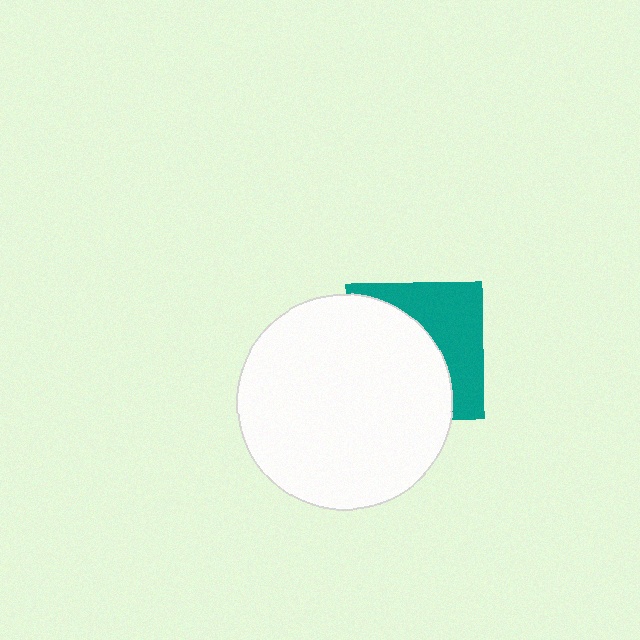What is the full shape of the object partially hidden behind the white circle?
The partially hidden object is a teal square.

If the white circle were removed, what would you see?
You would see the complete teal square.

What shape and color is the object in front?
The object in front is a white circle.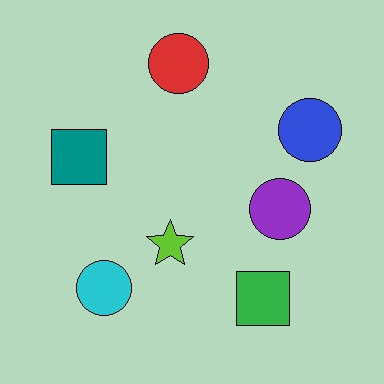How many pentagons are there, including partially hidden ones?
There are no pentagons.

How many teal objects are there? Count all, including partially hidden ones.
There is 1 teal object.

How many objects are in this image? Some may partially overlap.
There are 7 objects.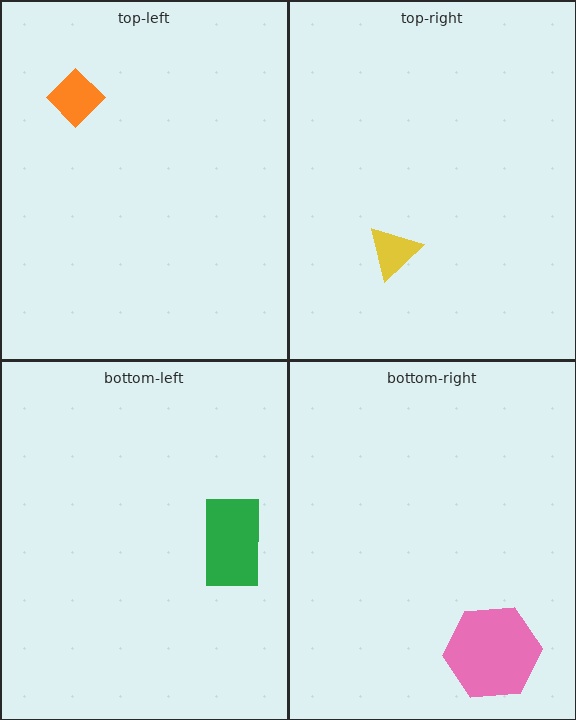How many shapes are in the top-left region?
1.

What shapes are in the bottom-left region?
The green rectangle.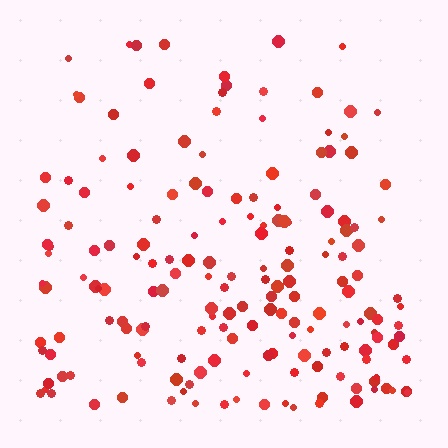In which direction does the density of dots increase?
From top to bottom, with the bottom side densest.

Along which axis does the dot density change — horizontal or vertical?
Vertical.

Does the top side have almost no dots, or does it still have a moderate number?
Still a moderate number, just noticeably fewer than the bottom.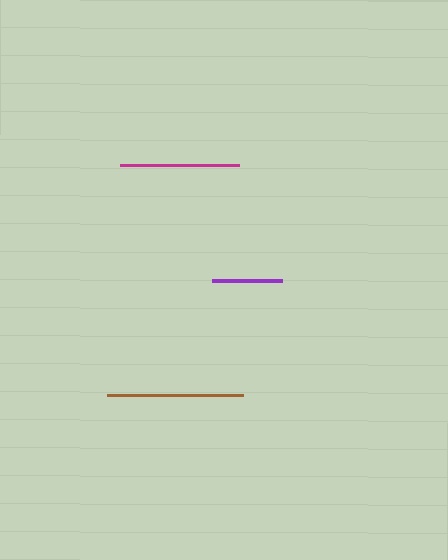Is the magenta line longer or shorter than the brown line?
The brown line is longer than the magenta line.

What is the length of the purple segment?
The purple segment is approximately 70 pixels long.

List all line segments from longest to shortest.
From longest to shortest: brown, magenta, purple.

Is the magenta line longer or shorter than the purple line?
The magenta line is longer than the purple line.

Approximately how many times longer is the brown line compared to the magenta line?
The brown line is approximately 1.1 times the length of the magenta line.